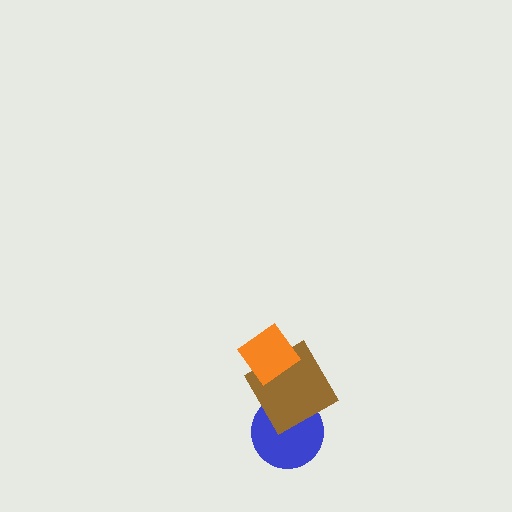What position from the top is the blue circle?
The blue circle is 3rd from the top.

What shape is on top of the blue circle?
The brown diamond is on top of the blue circle.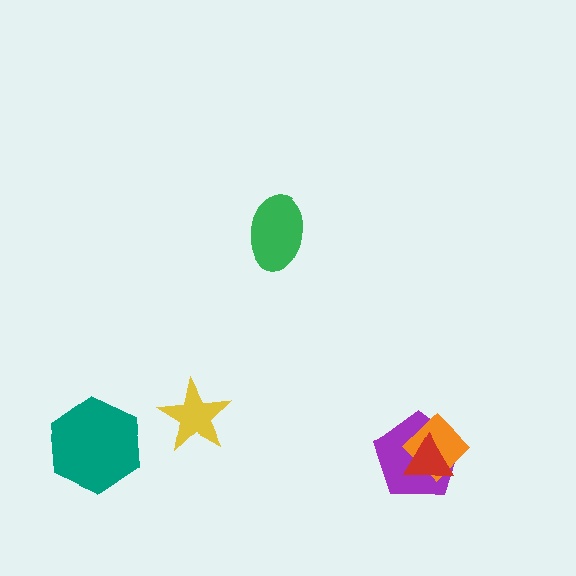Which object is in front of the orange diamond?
The red triangle is in front of the orange diamond.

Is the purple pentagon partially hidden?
Yes, it is partially covered by another shape.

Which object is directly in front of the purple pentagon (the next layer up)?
The orange diamond is directly in front of the purple pentagon.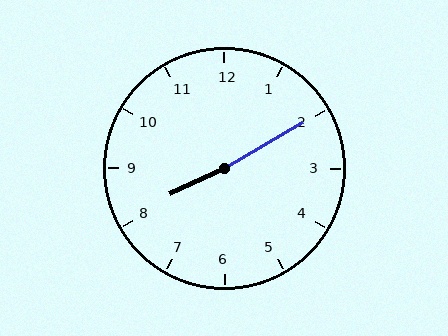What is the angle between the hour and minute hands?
Approximately 175 degrees.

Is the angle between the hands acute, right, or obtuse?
It is obtuse.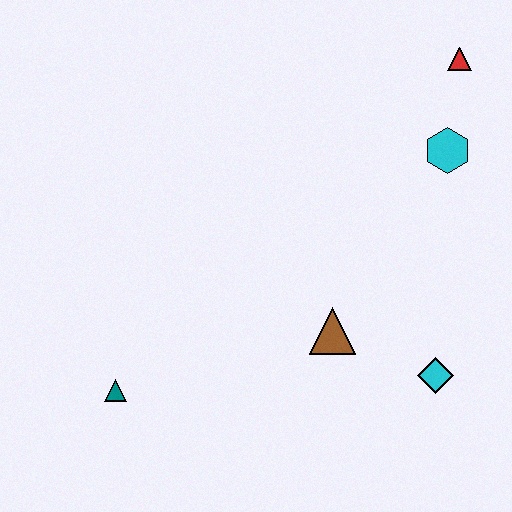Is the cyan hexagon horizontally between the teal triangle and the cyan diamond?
No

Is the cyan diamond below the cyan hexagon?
Yes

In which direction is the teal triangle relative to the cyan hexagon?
The teal triangle is to the left of the cyan hexagon.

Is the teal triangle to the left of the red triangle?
Yes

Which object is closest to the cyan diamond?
The brown triangle is closest to the cyan diamond.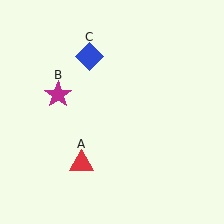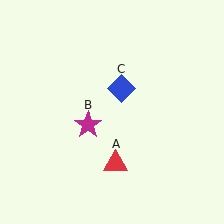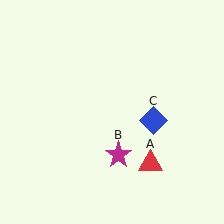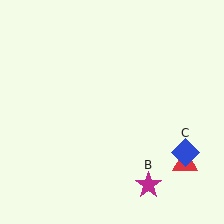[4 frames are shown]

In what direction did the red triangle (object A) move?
The red triangle (object A) moved right.